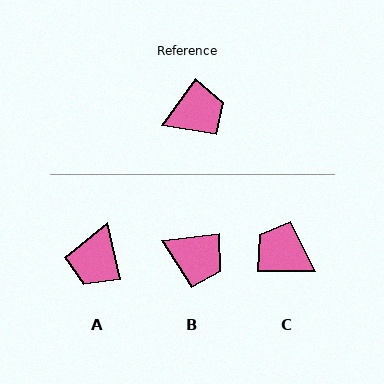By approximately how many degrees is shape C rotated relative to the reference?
Approximately 125 degrees counter-clockwise.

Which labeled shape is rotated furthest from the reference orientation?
A, about 132 degrees away.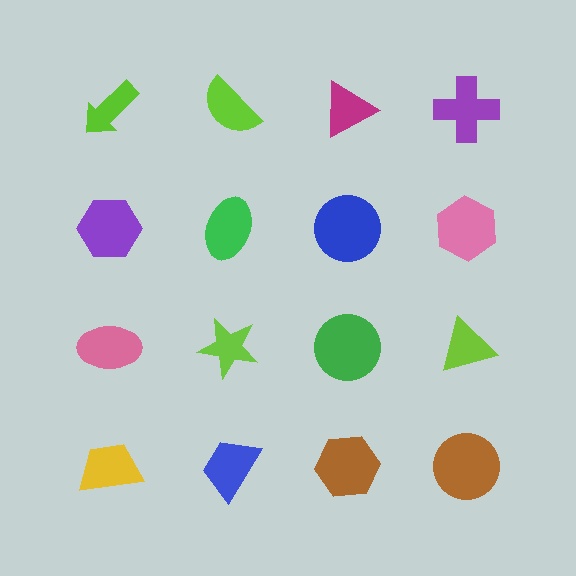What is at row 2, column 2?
A green ellipse.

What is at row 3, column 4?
A lime triangle.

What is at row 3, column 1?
A pink ellipse.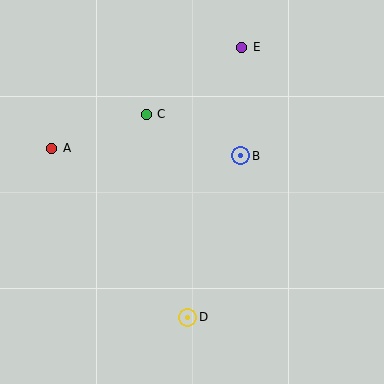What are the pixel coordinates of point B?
Point B is at (241, 156).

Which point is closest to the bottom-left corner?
Point D is closest to the bottom-left corner.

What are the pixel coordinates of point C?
Point C is at (146, 114).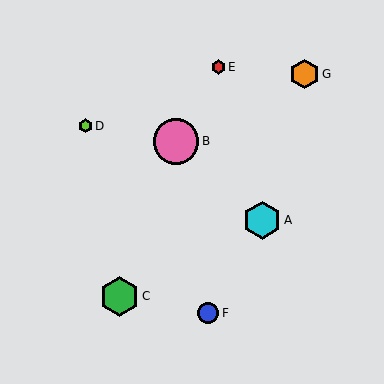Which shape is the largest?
The pink circle (labeled B) is the largest.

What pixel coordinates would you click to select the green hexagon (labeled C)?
Click at (120, 296) to select the green hexagon C.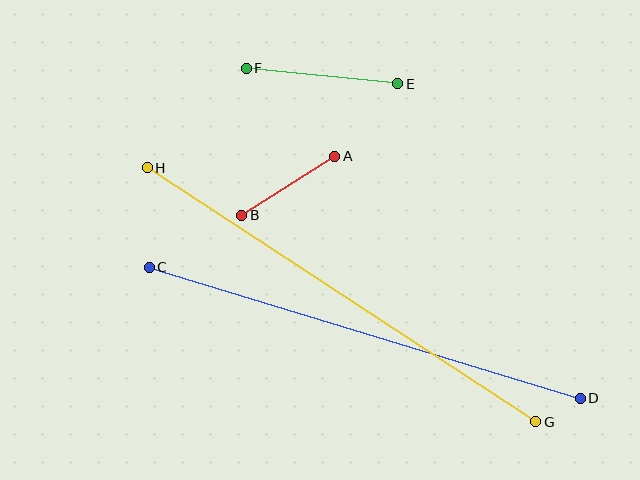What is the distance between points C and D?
The distance is approximately 451 pixels.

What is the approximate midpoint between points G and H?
The midpoint is at approximately (342, 295) pixels.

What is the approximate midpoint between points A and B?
The midpoint is at approximately (288, 186) pixels.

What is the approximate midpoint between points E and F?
The midpoint is at approximately (322, 76) pixels.